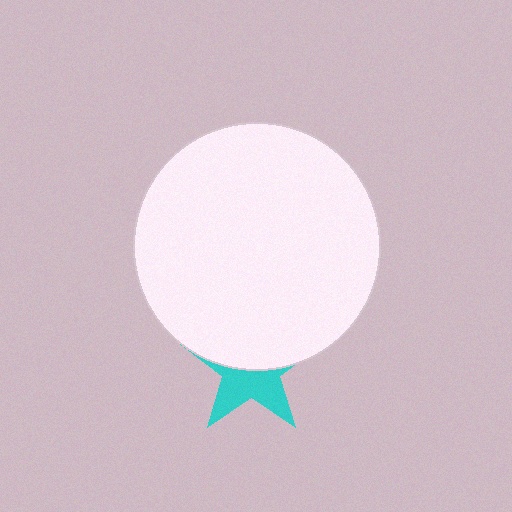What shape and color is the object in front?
The object in front is a white circle.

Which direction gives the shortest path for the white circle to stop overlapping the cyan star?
Moving up gives the shortest separation.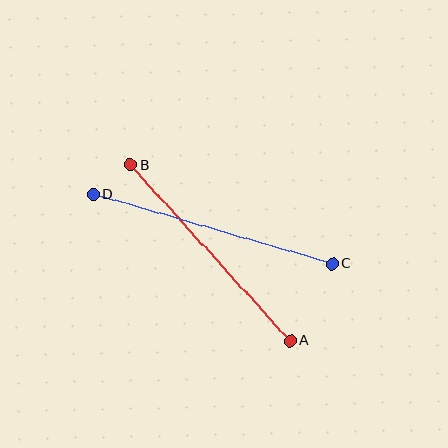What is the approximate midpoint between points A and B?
The midpoint is at approximately (210, 253) pixels.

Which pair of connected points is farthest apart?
Points C and D are farthest apart.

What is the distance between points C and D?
The distance is approximately 249 pixels.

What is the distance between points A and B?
The distance is approximately 238 pixels.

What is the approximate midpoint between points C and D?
The midpoint is at approximately (213, 229) pixels.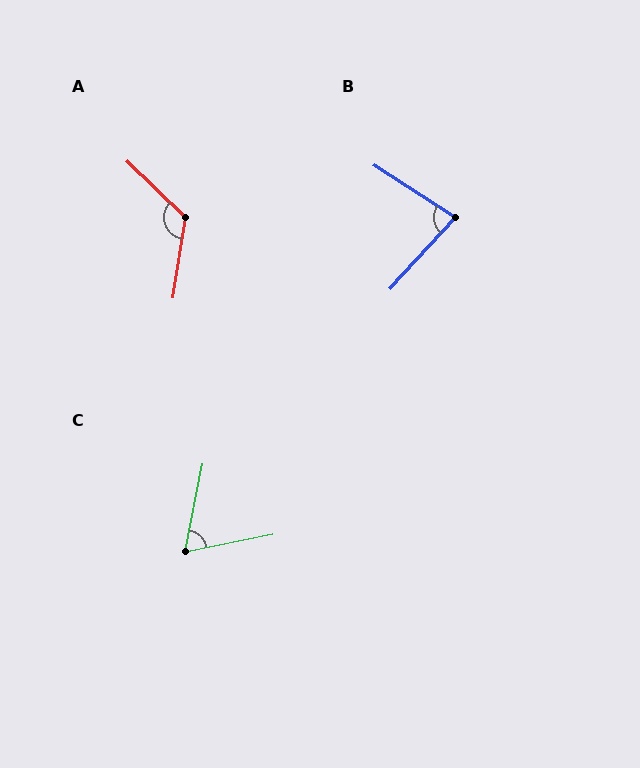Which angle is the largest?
A, at approximately 125 degrees.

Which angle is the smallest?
C, at approximately 68 degrees.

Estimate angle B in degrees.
Approximately 80 degrees.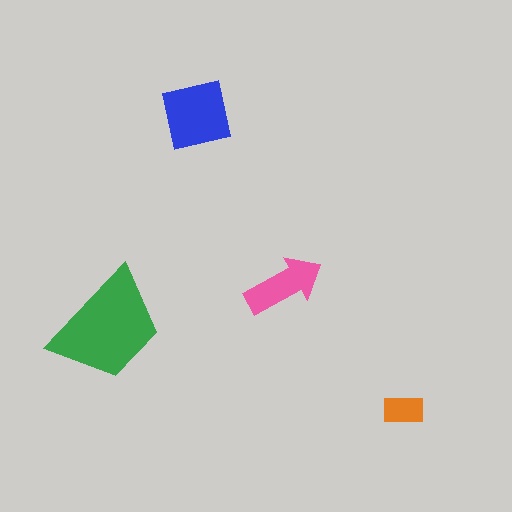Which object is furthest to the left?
The green trapezoid is leftmost.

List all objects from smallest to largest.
The orange rectangle, the pink arrow, the blue square, the green trapezoid.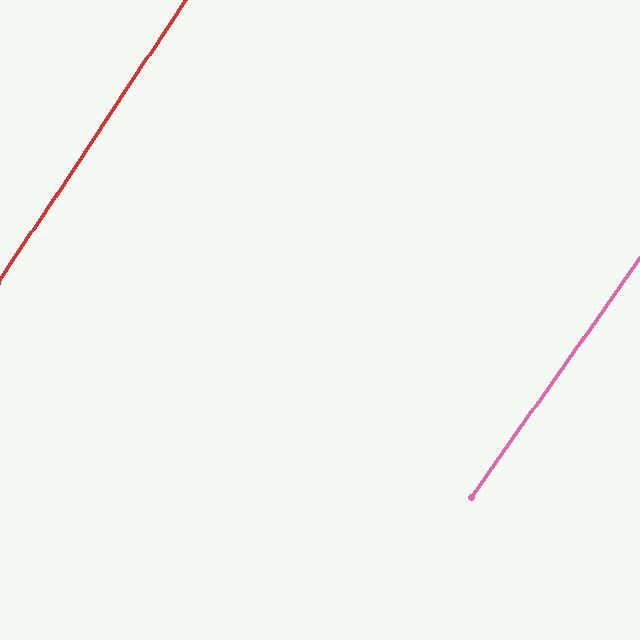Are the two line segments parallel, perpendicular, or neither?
Parallel — their directions differ by only 1.6°.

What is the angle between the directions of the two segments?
Approximately 2 degrees.